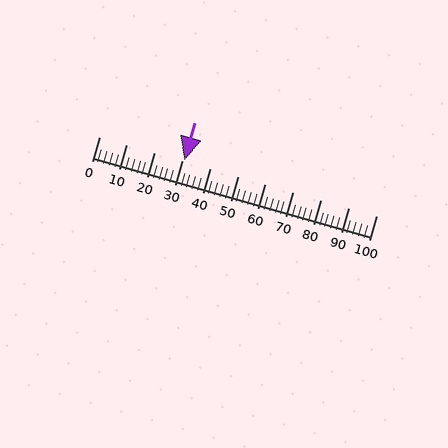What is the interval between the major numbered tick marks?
The major tick marks are spaced 10 units apart.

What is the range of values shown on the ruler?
The ruler shows values from 0 to 100.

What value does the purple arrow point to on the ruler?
The purple arrow points to approximately 31.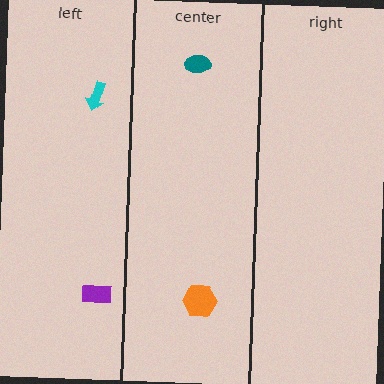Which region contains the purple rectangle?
The left region.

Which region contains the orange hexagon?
The center region.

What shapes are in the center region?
The orange hexagon, the teal ellipse.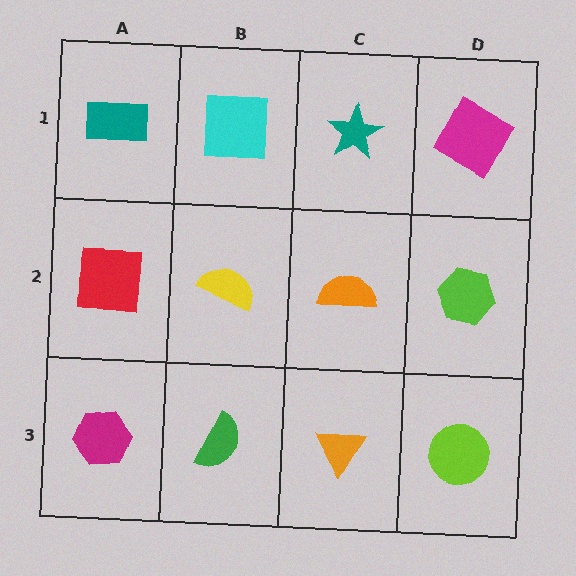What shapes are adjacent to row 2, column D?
A magenta square (row 1, column D), a lime circle (row 3, column D), an orange semicircle (row 2, column C).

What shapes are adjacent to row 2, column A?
A teal rectangle (row 1, column A), a magenta hexagon (row 3, column A), a yellow semicircle (row 2, column B).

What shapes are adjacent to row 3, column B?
A yellow semicircle (row 2, column B), a magenta hexagon (row 3, column A), an orange triangle (row 3, column C).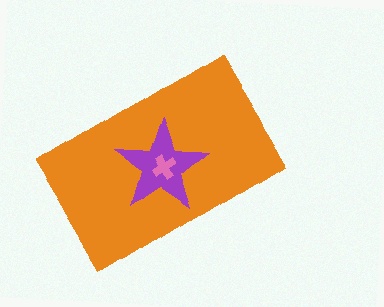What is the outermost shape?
The orange rectangle.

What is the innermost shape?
The pink cross.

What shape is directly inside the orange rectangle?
The purple star.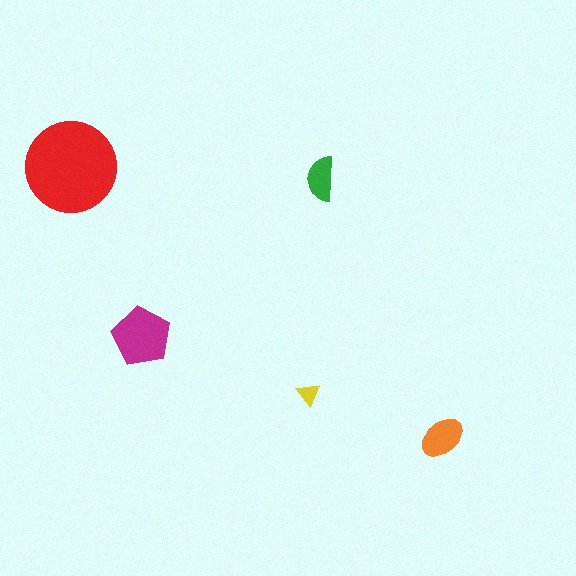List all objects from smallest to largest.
The yellow triangle, the green semicircle, the orange ellipse, the magenta pentagon, the red circle.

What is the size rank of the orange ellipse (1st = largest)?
3rd.